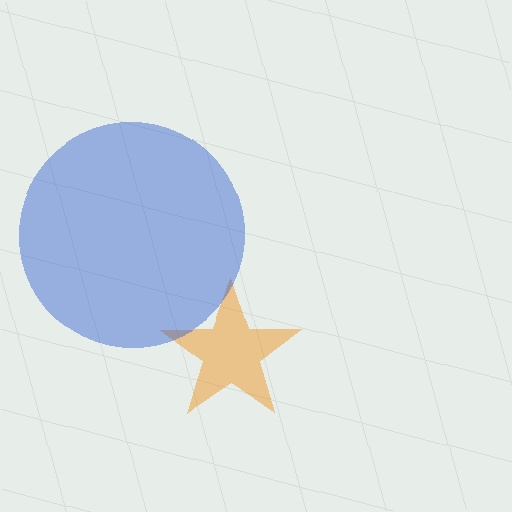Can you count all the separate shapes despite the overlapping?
Yes, there are 2 separate shapes.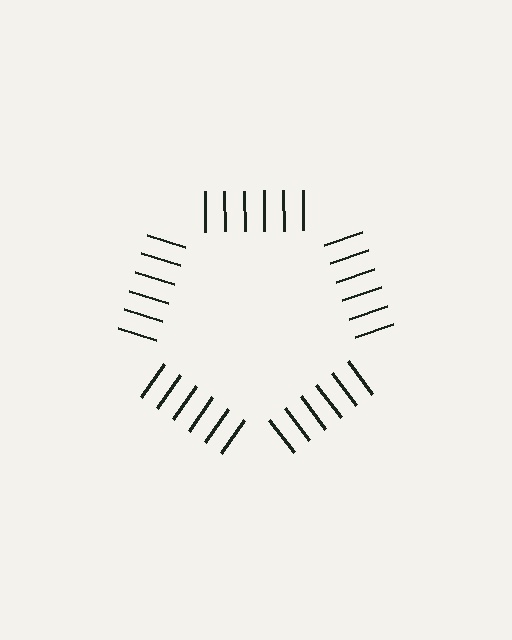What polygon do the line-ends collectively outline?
An illusory pentagon — the line segments terminate on its edges but no continuous stroke is drawn.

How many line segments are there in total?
30 — 6 along each of the 5 edges.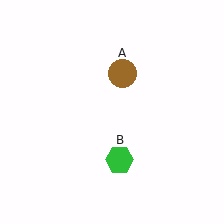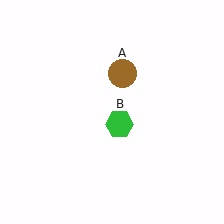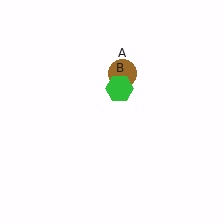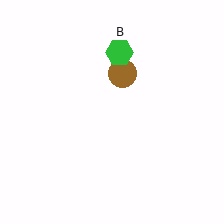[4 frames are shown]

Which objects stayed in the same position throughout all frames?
Brown circle (object A) remained stationary.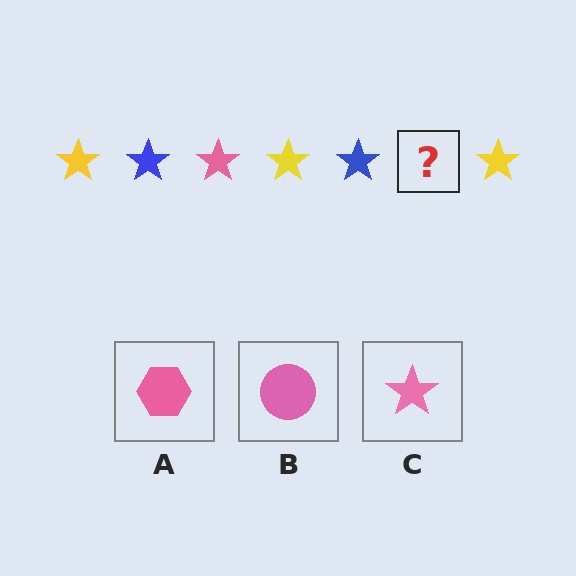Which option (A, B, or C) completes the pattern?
C.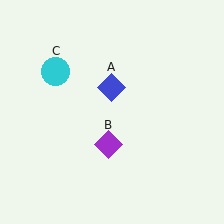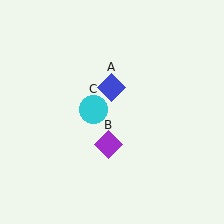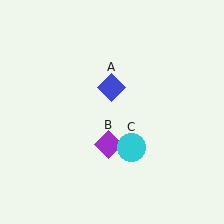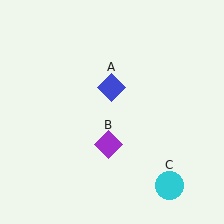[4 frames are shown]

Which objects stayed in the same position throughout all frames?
Blue diamond (object A) and purple diamond (object B) remained stationary.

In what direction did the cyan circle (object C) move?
The cyan circle (object C) moved down and to the right.